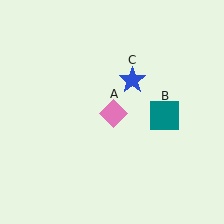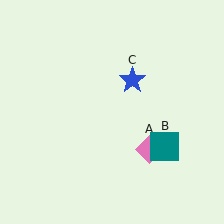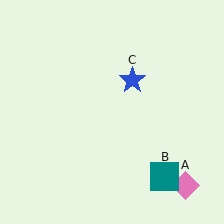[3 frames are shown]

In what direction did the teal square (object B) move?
The teal square (object B) moved down.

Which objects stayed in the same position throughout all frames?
Blue star (object C) remained stationary.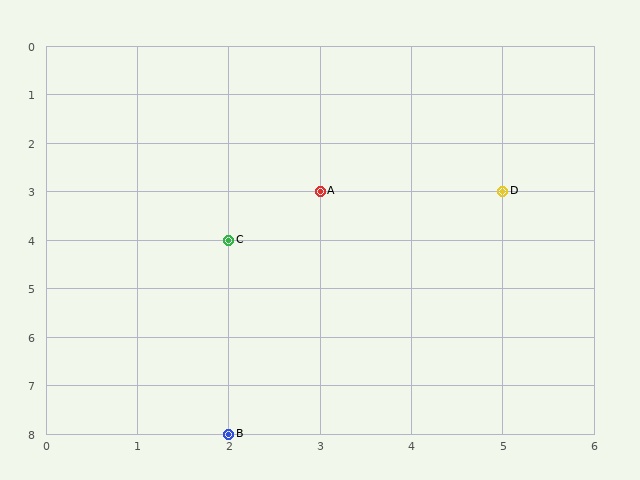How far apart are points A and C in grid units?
Points A and C are 1 column and 1 row apart (about 1.4 grid units diagonally).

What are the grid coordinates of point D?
Point D is at grid coordinates (5, 3).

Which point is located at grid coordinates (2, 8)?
Point B is at (2, 8).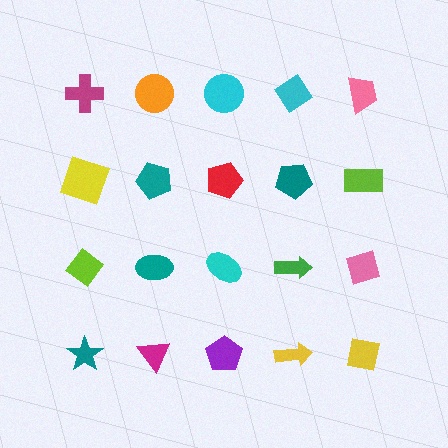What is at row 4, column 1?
A teal star.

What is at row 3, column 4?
A green arrow.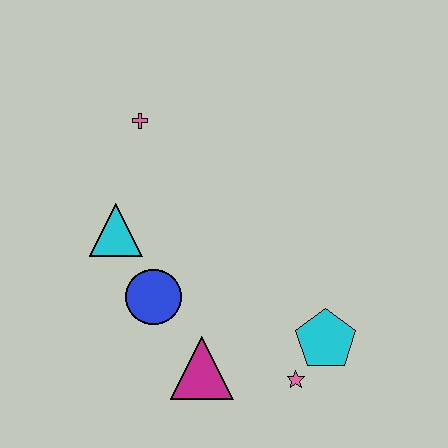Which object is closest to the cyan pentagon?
The pink star is closest to the cyan pentagon.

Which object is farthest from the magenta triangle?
The pink cross is farthest from the magenta triangle.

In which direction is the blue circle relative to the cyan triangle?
The blue circle is below the cyan triangle.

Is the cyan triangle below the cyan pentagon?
No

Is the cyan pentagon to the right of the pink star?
Yes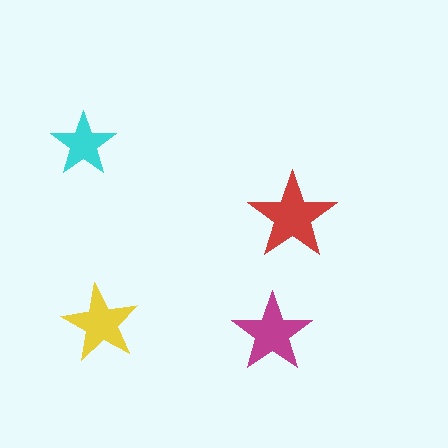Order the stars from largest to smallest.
the red one, the magenta one, the yellow one, the cyan one.